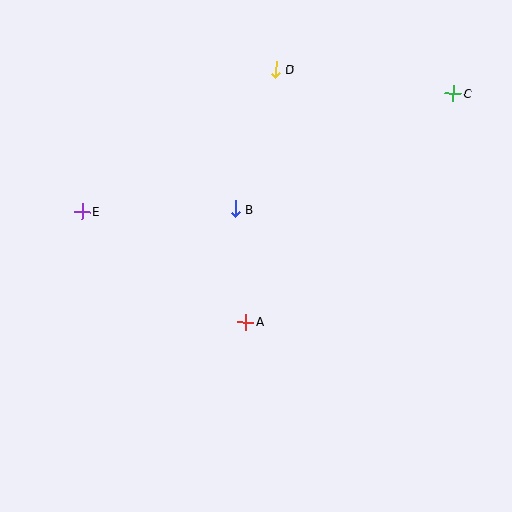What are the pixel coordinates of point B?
Point B is at (235, 209).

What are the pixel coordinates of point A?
Point A is at (246, 322).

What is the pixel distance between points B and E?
The distance between B and E is 153 pixels.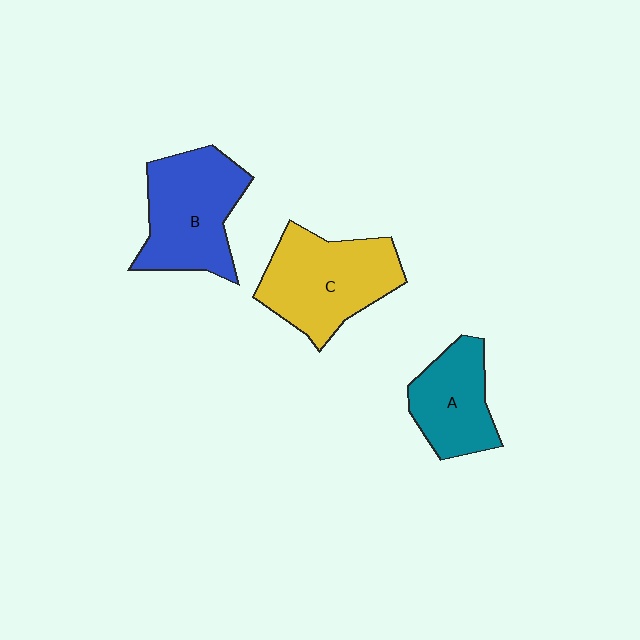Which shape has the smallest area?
Shape A (teal).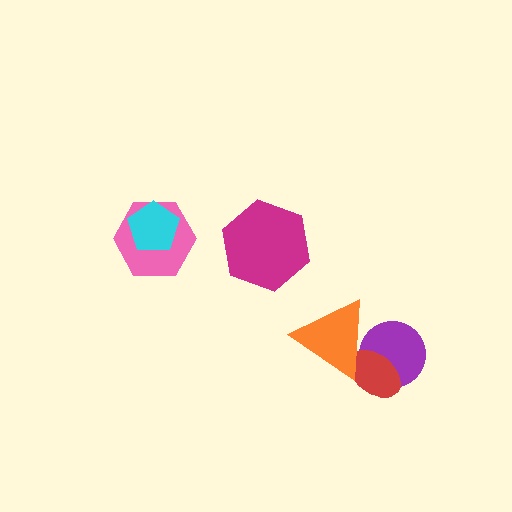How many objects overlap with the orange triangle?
2 objects overlap with the orange triangle.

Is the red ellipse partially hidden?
Yes, it is partially covered by another shape.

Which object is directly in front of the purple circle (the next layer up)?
The red ellipse is directly in front of the purple circle.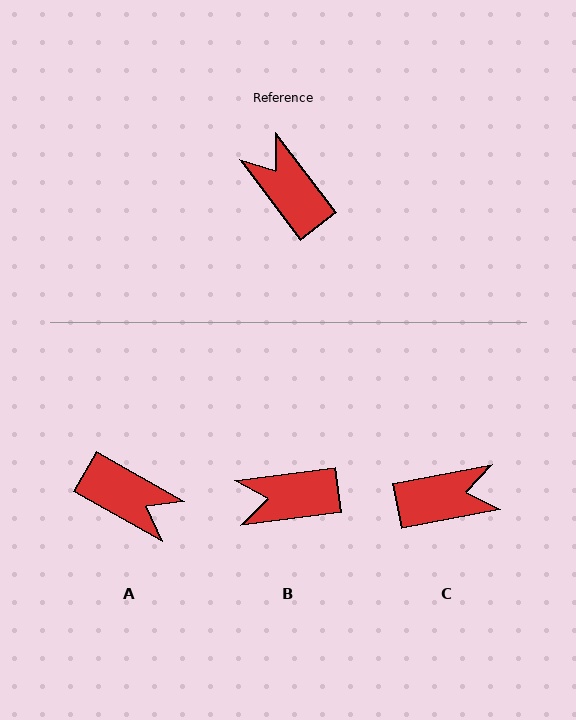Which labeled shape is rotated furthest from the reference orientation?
A, about 157 degrees away.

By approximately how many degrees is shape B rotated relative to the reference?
Approximately 60 degrees counter-clockwise.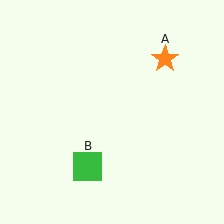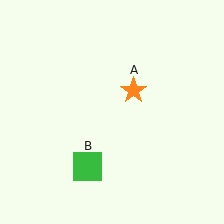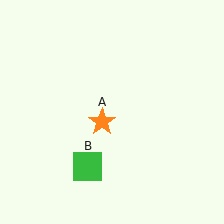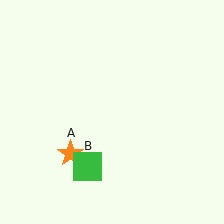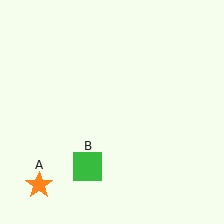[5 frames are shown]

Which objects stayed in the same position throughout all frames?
Green square (object B) remained stationary.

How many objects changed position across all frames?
1 object changed position: orange star (object A).